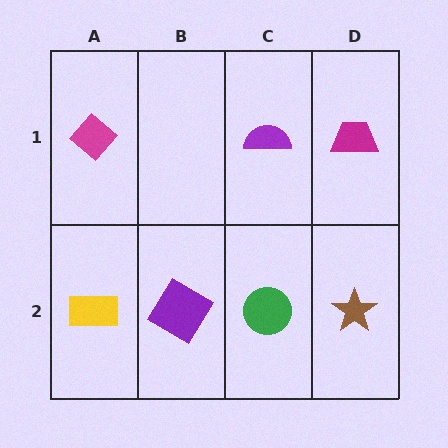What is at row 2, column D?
A brown star.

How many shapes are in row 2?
4 shapes.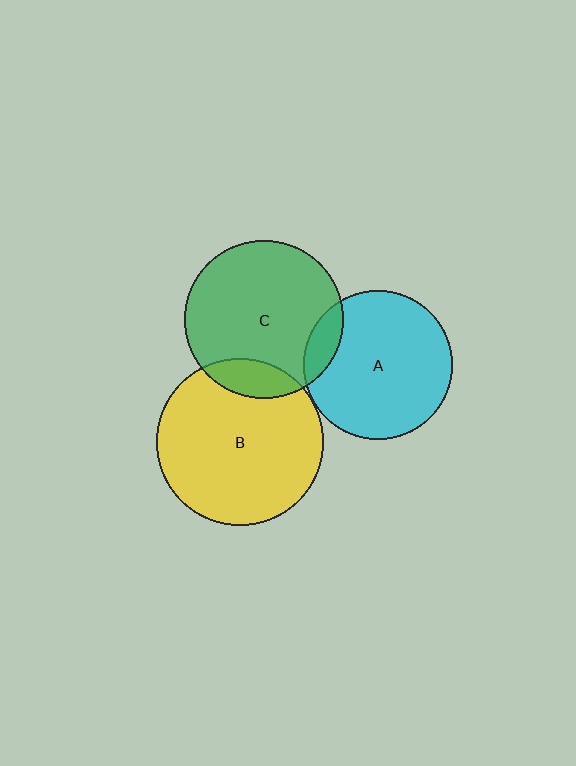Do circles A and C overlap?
Yes.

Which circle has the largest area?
Circle B (yellow).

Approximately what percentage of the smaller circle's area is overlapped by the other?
Approximately 10%.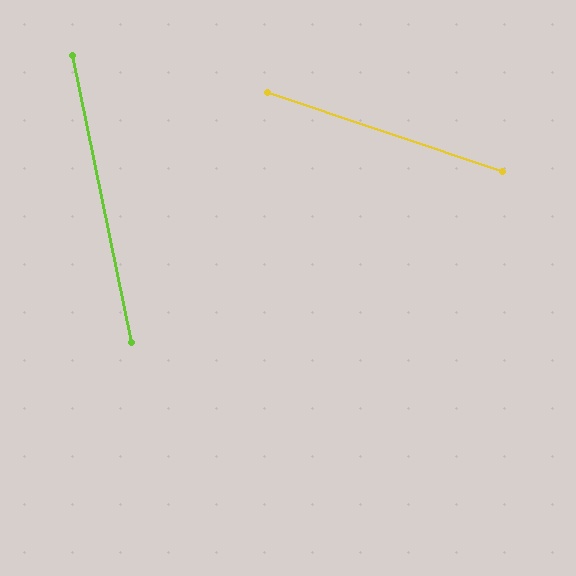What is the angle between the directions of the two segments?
Approximately 60 degrees.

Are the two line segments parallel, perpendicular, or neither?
Neither parallel nor perpendicular — they differ by about 60°.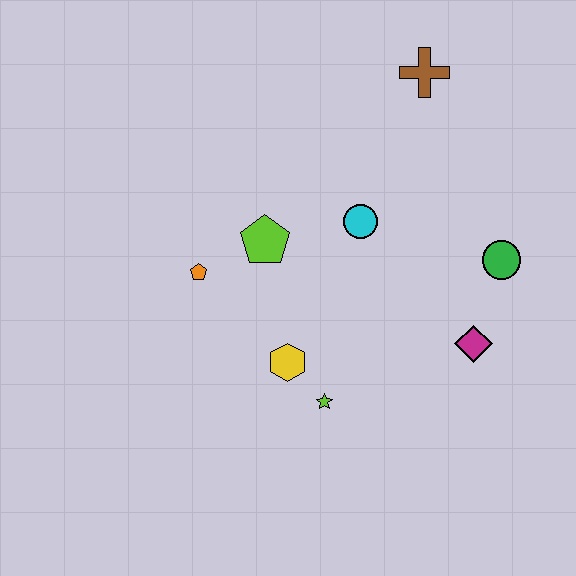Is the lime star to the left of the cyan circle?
Yes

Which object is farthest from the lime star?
The brown cross is farthest from the lime star.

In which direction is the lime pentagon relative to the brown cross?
The lime pentagon is below the brown cross.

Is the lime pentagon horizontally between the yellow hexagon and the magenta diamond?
No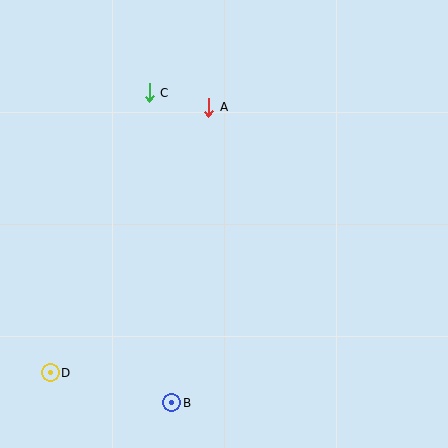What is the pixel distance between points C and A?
The distance between C and A is 61 pixels.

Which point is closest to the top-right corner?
Point A is closest to the top-right corner.